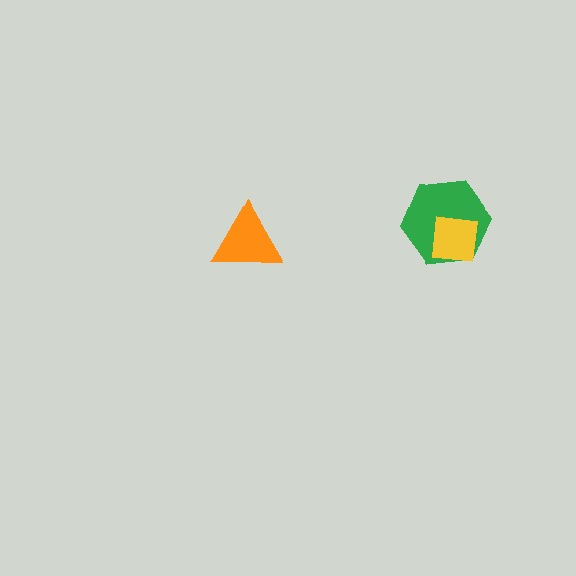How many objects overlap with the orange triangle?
0 objects overlap with the orange triangle.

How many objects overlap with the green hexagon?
1 object overlaps with the green hexagon.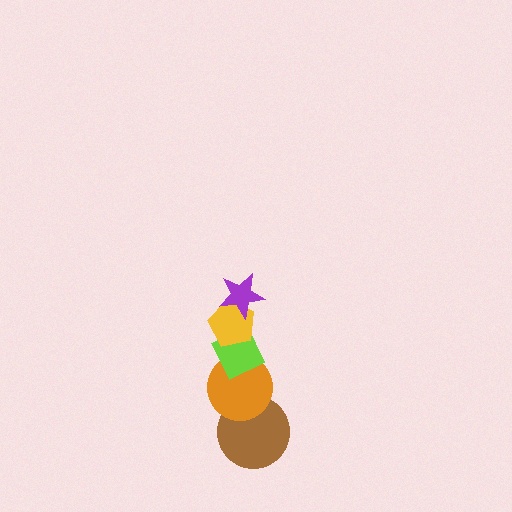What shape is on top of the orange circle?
The lime diamond is on top of the orange circle.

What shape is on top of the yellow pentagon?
The purple star is on top of the yellow pentagon.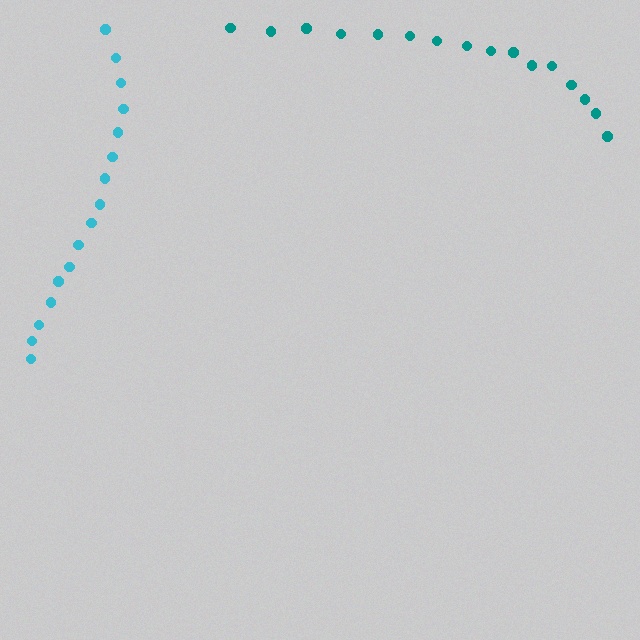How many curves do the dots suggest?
There are 2 distinct paths.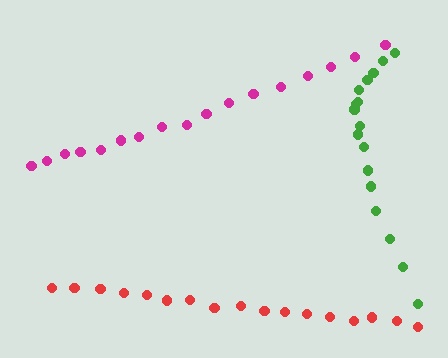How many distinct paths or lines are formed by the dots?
There are 3 distinct paths.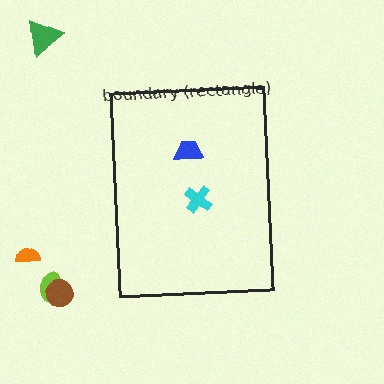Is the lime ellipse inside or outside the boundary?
Outside.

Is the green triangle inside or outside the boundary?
Outside.